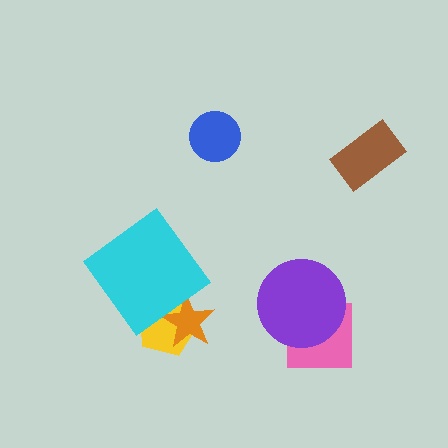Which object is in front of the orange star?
The cyan diamond is in front of the orange star.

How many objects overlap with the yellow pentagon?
2 objects overlap with the yellow pentagon.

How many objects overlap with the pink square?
1 object overlaps with the pink square.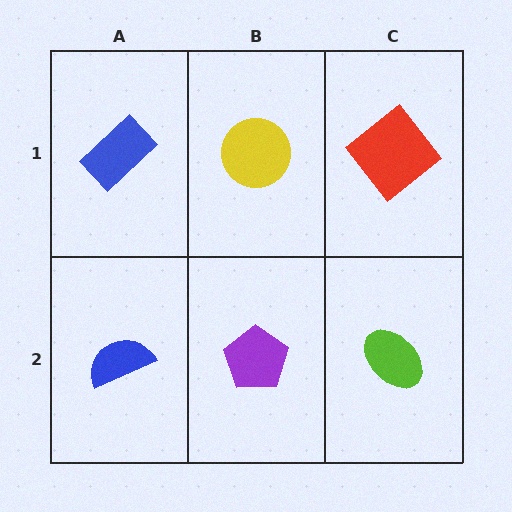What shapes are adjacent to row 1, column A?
A blue semicircle (row 2, column A), a yellow circle (row 1, column B).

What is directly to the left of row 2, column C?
A purple pentagon.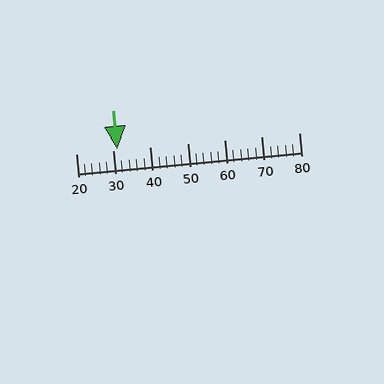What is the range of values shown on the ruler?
The ruler shows values from 20 to 80.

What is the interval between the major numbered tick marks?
The major tick marks are spaced 10 units apart.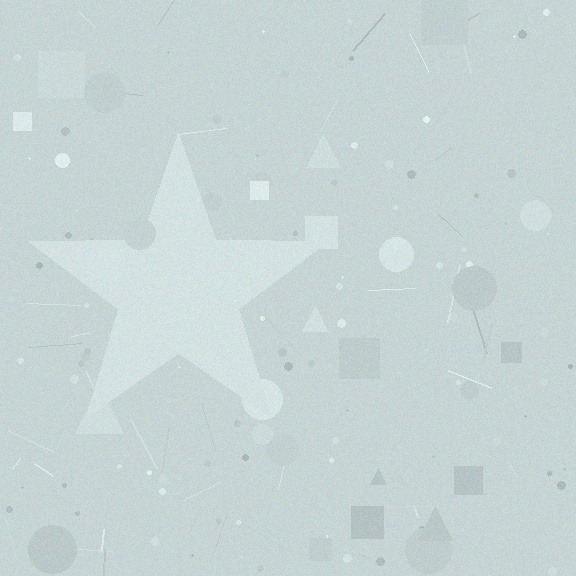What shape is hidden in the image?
A star is hidden in the image.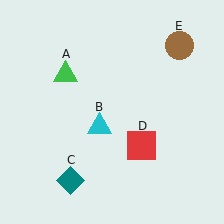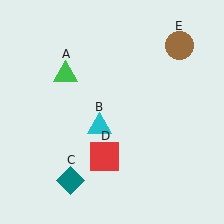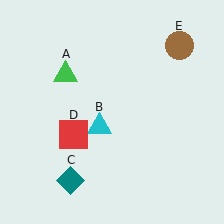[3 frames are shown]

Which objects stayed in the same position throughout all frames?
Green triangle (object A) and cyan triangle (object B) and teal diamond (object C) and brown circle (object E) remained stationary.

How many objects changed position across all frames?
1 object changed position: red square (object D).